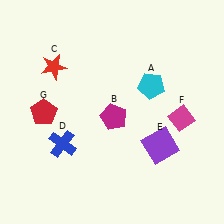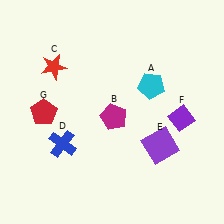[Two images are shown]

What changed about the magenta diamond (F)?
In Image 1, F is magenta. In Image 2, it changed to purple.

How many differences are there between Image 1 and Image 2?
There is 1 difference between the two images.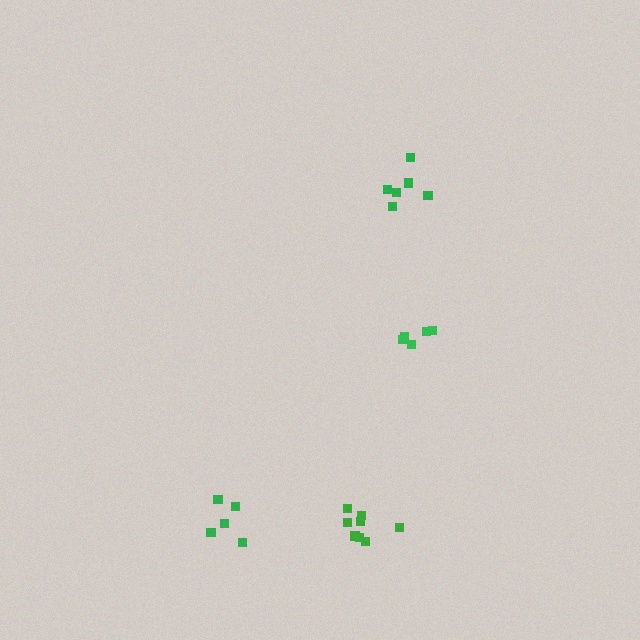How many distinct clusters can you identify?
There are 4 distinct clusters.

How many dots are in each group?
Group 1: 6 dots, Group 2: 6 dots, Group 3: 8 dots, Group 4: 5 dots (25 total).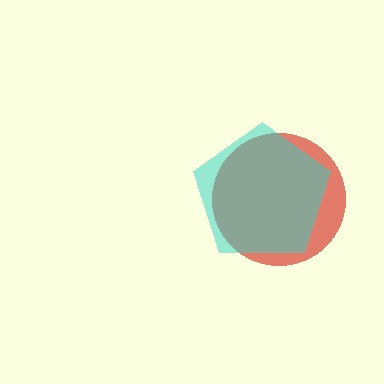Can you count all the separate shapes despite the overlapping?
Yes, there are 2 separate shapes.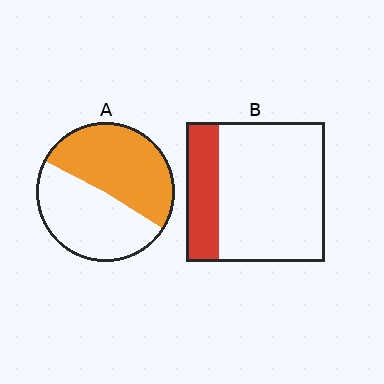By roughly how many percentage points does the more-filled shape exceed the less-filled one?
By roughly 30 percentage points (A over B).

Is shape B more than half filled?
No.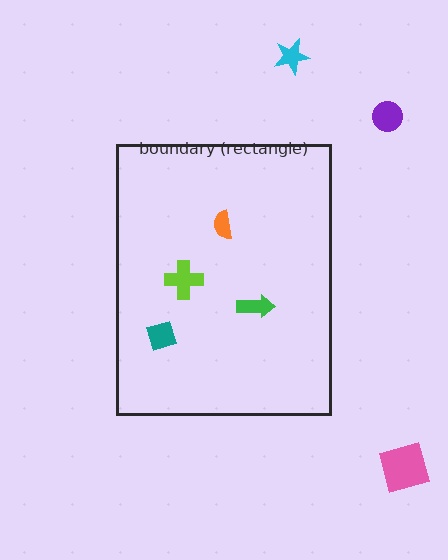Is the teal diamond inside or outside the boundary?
Inside.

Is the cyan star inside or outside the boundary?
Outside.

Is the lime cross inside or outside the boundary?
Inside.